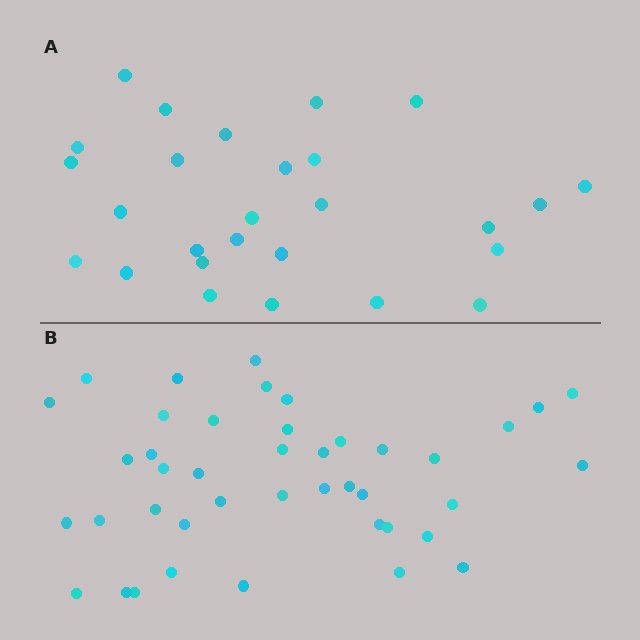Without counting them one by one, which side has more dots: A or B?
Region B (the bottom region) has more dots.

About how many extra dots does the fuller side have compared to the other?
Region B has approximately 15 more dots than region A.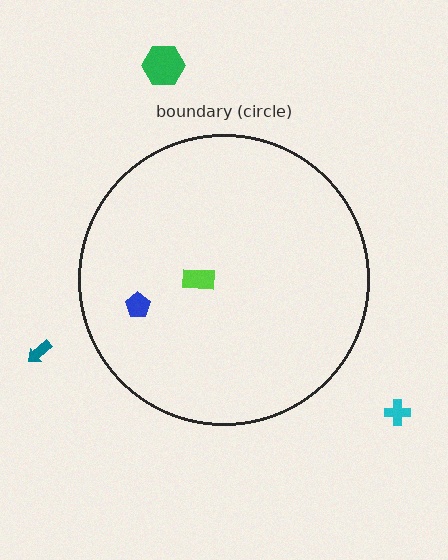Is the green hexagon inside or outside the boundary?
Outside.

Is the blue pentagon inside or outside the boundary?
Inside.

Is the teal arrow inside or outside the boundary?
Outside.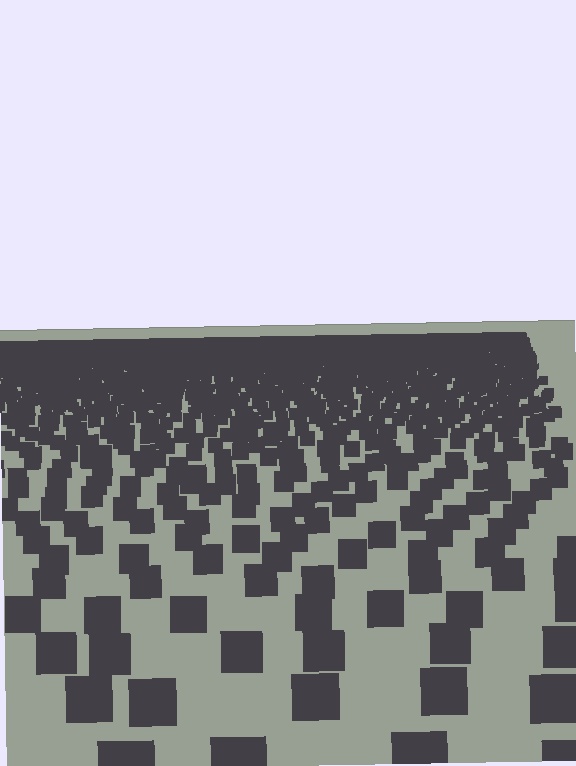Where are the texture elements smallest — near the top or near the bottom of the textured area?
Near the top.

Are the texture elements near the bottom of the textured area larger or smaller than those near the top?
Larger. Near the bottom, elements are closer to the viewer and appear at a bigger on-screen size.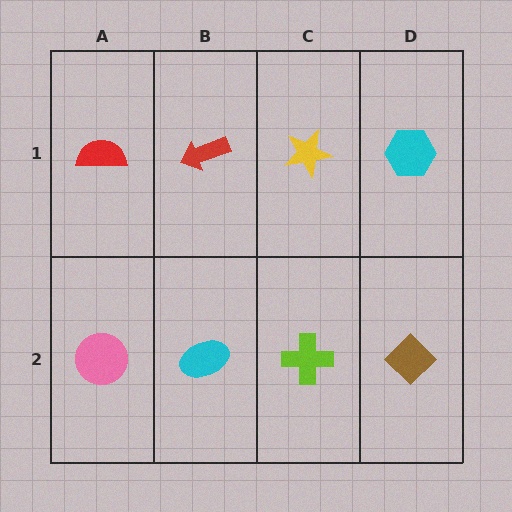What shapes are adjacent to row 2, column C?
A yellow star (row 1, column C), a cyan ellipse (row 2, column B), a brown diamond (row 2, column D).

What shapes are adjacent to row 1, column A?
A pink circle (row 2, column A), a red arrow (row 1, column B).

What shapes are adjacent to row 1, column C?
A lime cross (row 2, column C), a red arrow (row 1, column B), a cyan hexagon (row 1, column D).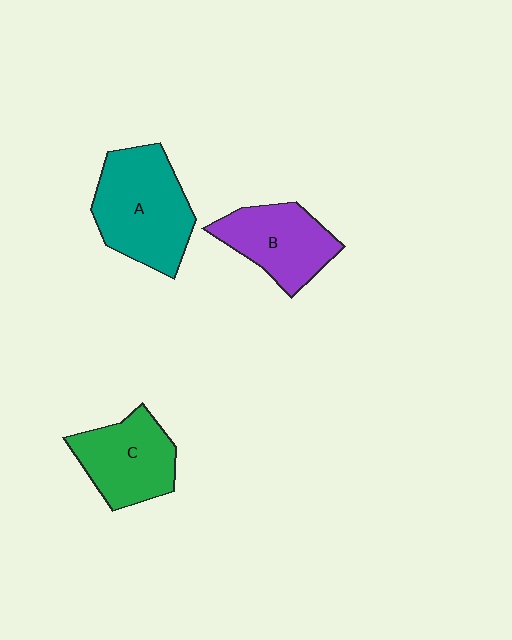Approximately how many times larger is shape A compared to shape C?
Approximately 1.3 times.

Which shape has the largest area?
Shape A (teal).